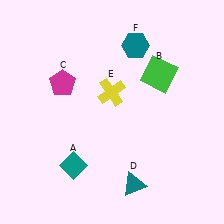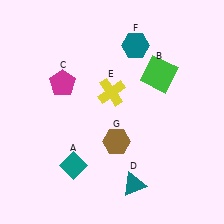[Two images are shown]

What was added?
A brown hexagon (G) was added in Image 2.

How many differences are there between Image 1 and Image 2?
There is 1 difference between the two images.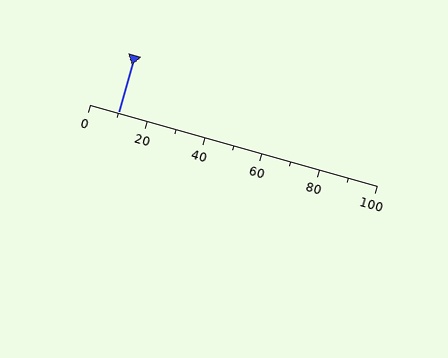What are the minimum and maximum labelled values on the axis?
The axis runs from 0 to 100.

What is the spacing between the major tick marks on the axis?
The major ticks are spaced 20 apart.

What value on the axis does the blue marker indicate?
The marker indicates approximately 10.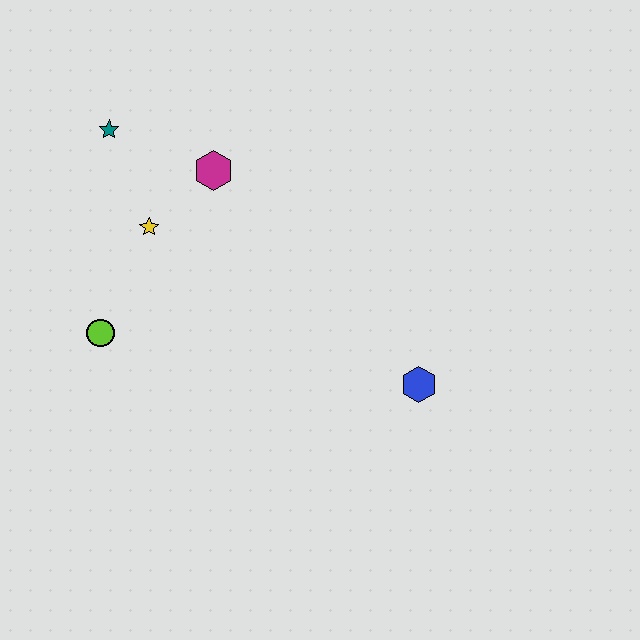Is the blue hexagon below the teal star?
Yes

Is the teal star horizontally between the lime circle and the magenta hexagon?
Yes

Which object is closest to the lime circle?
The yellow star is closest to the lime circle.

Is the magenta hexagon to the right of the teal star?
Yes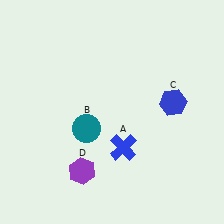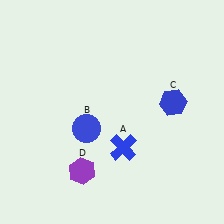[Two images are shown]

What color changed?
The circle (B) changed from teal in Image 1 to blue in Image 2.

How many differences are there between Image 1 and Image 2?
There is 1 difference between the two images.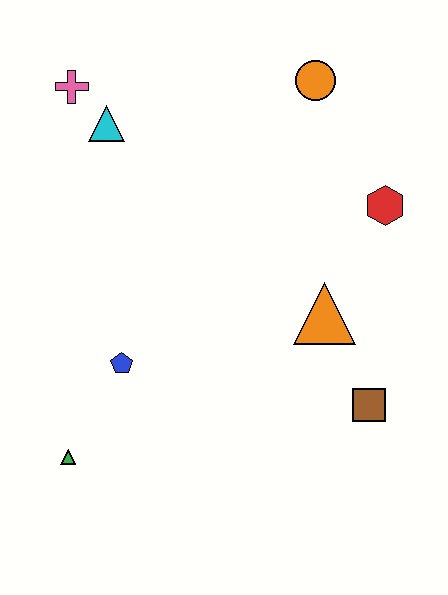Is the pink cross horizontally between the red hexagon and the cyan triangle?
No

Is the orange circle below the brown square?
No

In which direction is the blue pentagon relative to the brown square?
The blue pentagon is to the left of the brown square.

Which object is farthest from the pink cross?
The brown square is farthest from the pink cross.